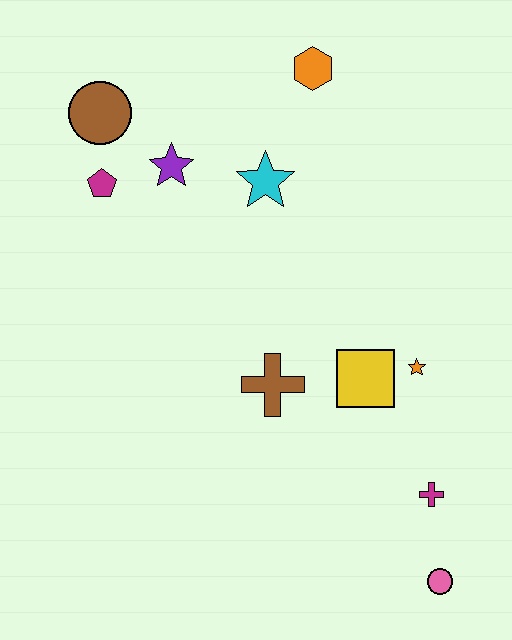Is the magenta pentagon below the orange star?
No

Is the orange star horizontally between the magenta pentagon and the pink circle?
Yes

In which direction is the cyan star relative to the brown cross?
The cyan star is above the brown cross.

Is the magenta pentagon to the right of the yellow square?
No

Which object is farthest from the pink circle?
The brown circle is farthest from the pink circle.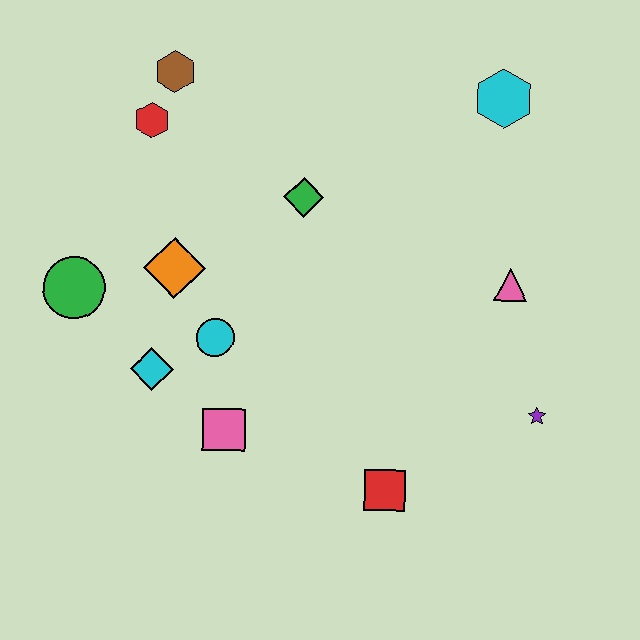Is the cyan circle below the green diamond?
Yes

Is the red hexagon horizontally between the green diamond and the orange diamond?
No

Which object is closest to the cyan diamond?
The cyan circle is closest to the cyan diamond.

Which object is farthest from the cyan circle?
The cyan hexagon is farthest from the cyan circle.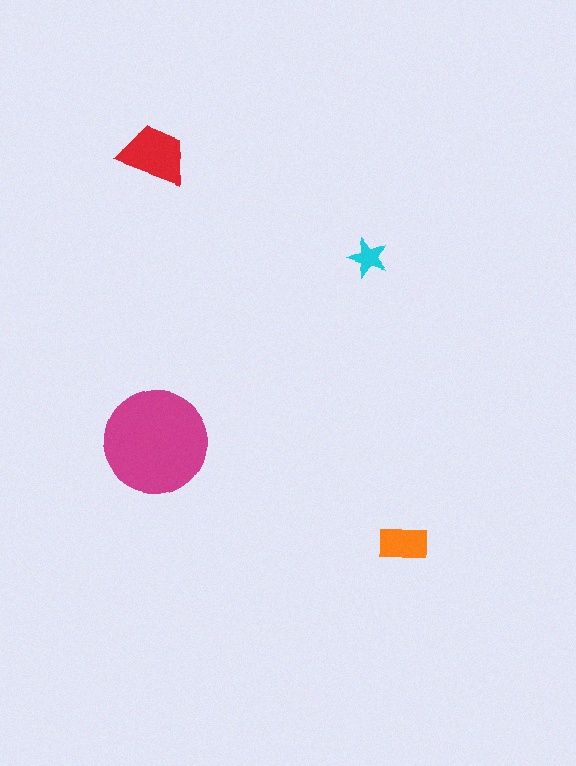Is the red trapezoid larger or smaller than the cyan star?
Larger.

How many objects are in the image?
There are 4 objects in the image.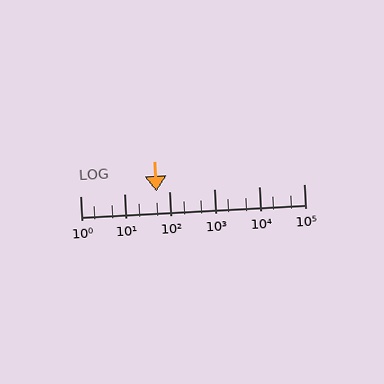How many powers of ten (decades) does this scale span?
The scale spans 5 decades, from 1 to 100000.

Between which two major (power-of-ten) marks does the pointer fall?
The pointer is between 10 and 100.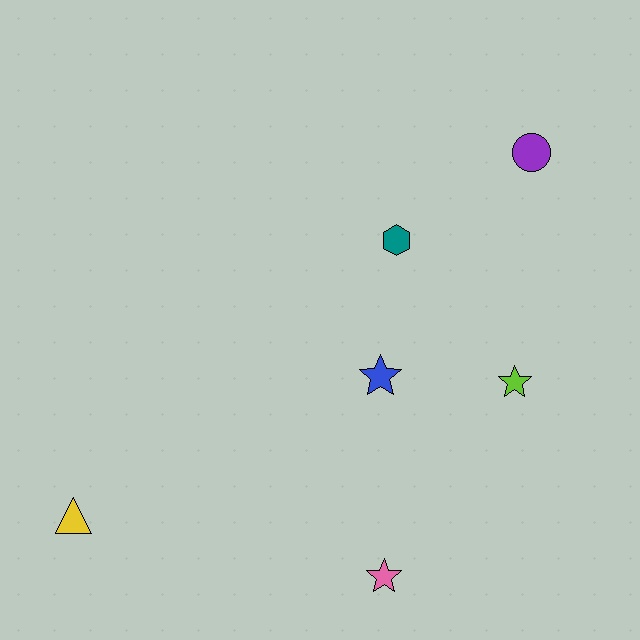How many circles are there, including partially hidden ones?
There is 1 circle.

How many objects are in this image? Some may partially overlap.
There are 6 objects.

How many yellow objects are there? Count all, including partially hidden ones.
There is 1 yellow object.